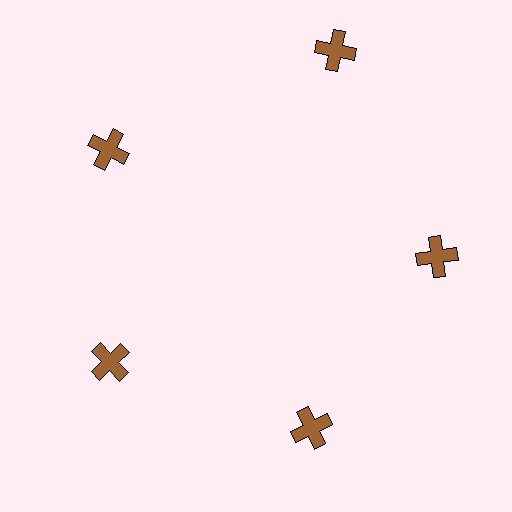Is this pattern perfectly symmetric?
No. The 5 brown crosses are arranged in a ring, but one element near the 1 o'clock position is pushed outward from the center, breaking the 5-fold rotational symmetry.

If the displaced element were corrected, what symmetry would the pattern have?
It would have 5-fold rotational symmetry — the pattern would map onto itself every 72 degrees.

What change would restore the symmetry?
The symmetry would be restored by moving it inward, back onto the ring so that all 5 crosses sit at equal angles and equal distance from the center.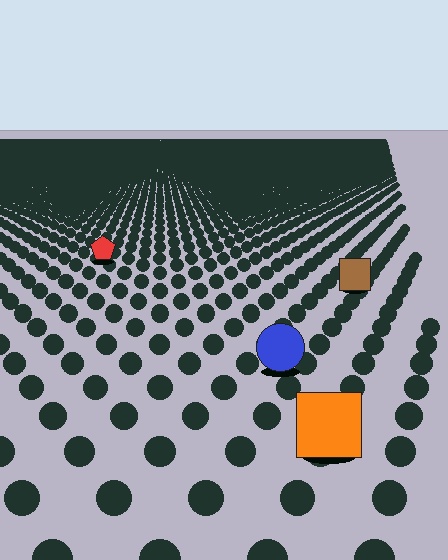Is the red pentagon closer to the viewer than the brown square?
No. The brown square is closer — you can tell from the texture gradient: the ground texture is coarser near it.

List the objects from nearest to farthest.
From nearest to farthest: the orange square, the blue circle, the brown square, the red pentagon.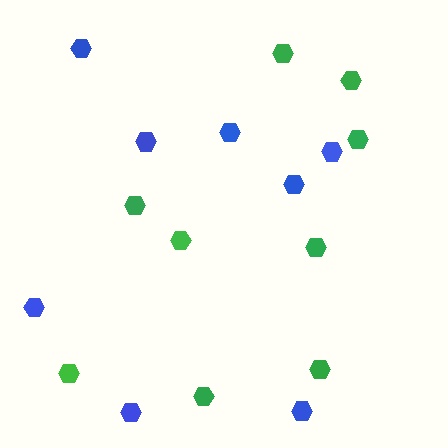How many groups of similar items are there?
There are 2 groups: one group of green hexagons (9) and one group of blue hexagons (8).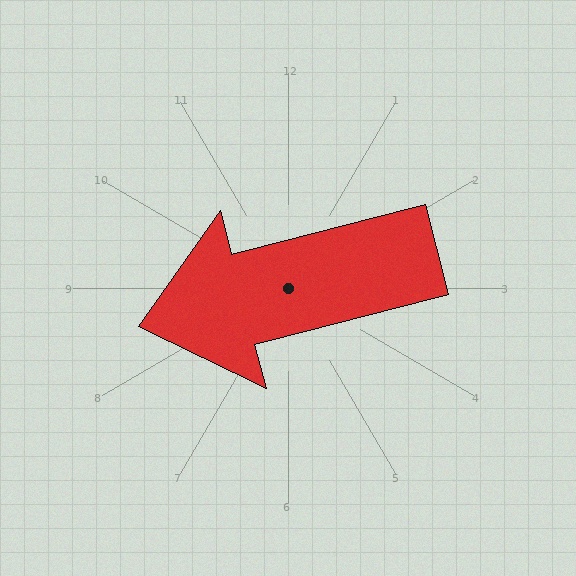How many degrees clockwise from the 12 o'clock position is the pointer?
Approximately 256 degrees.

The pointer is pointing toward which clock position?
Roughly 9 o'clock.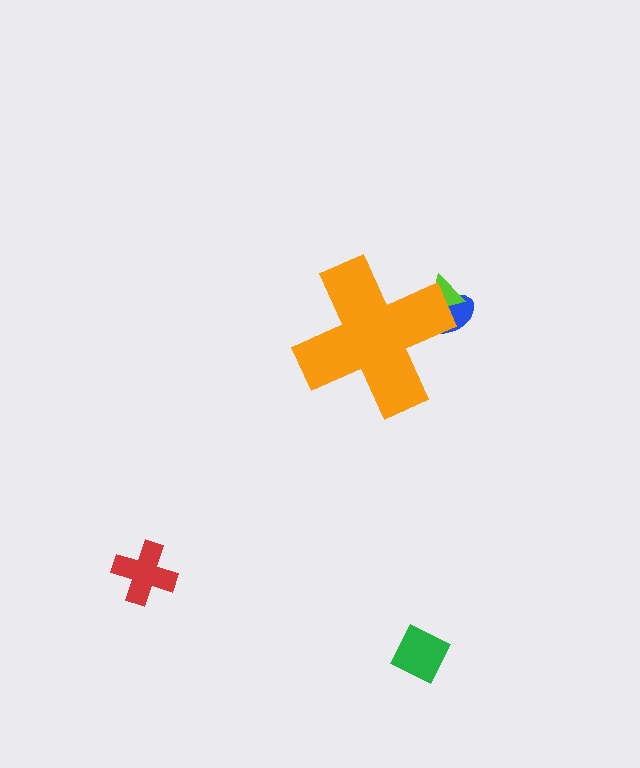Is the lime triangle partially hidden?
Yes, the lime triangle is partially hidden behind the orange cross.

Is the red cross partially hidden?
No, the red cross is fully visible.